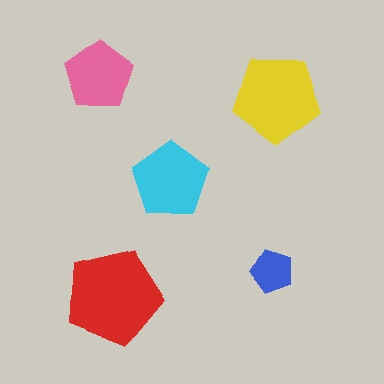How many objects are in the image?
There are 5 objects in the image.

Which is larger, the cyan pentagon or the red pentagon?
The red one.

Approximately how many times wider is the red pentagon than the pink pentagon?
About 1.5 times wider.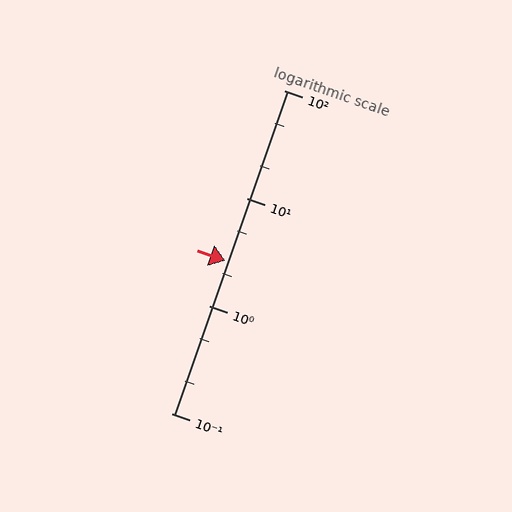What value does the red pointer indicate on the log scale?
The pointer indicates approximately 2.6.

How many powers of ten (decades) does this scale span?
The scale spans 3 decades, from 0.1 to 100.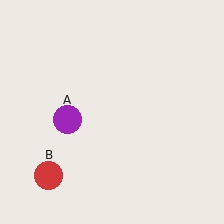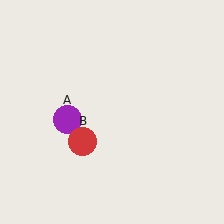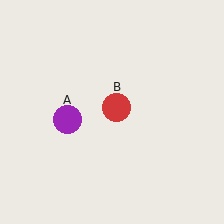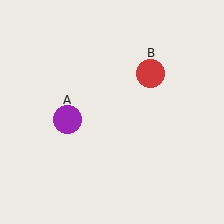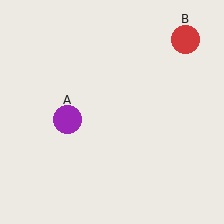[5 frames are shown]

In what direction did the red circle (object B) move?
The red circle (object B) moved up and to the right.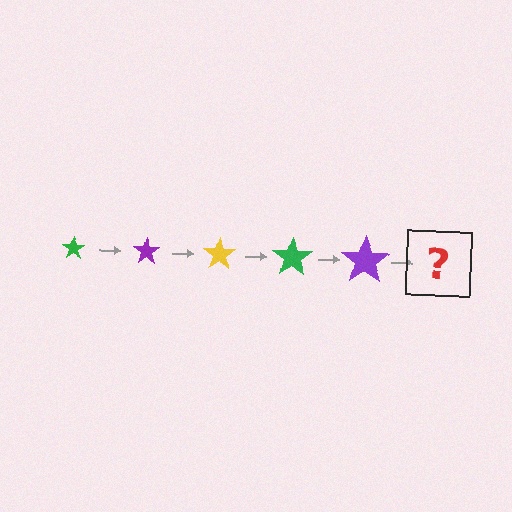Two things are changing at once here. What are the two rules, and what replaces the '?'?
The two rules are that the star grows larger each step and the color cycles through green, purple, and yellow. The '?' should be a yellow star, larger than the previous one.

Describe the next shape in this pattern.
It should be a yellow star, larger than the previous one.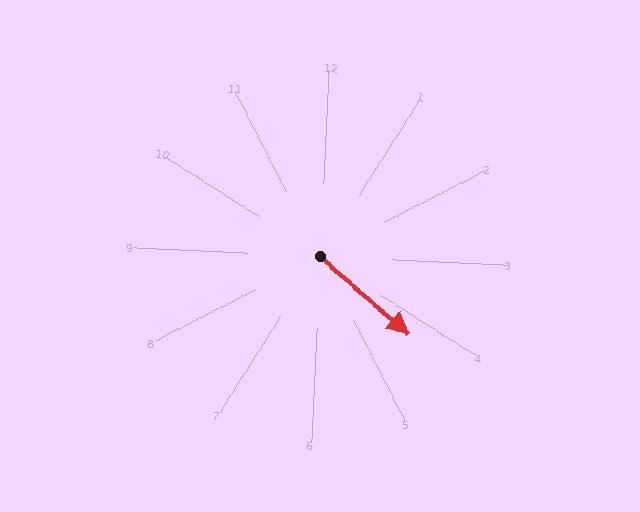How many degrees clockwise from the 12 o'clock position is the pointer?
Approximately 129 degrees.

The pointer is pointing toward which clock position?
Roughly 4 o'clock.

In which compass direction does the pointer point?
Southeast.